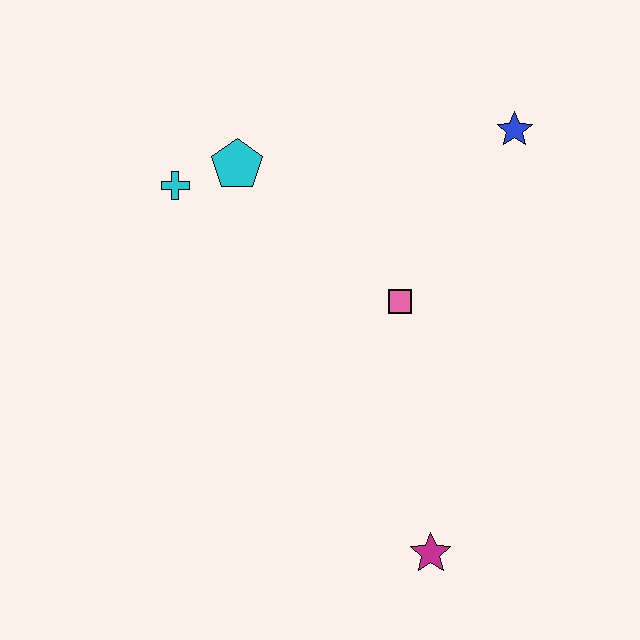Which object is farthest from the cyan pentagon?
The magenta star is farthest from the cyan pentagon.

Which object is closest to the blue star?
The pink square is closest to the blue star.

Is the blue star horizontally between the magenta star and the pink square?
No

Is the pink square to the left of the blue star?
Yes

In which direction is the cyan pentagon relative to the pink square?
The cyan pentagon is to the left of the pink square.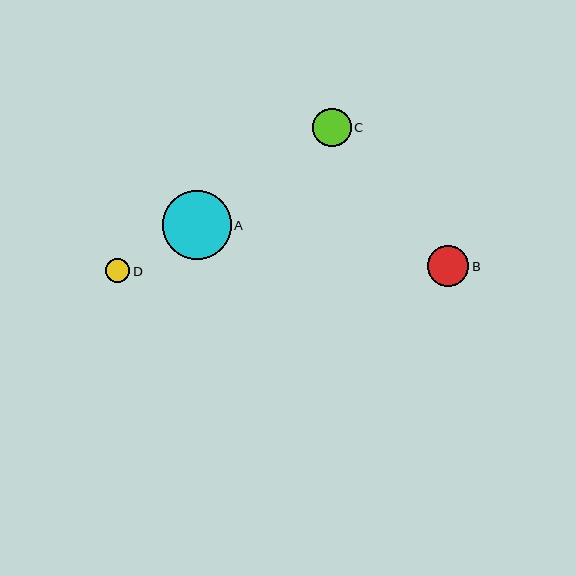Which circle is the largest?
Circle A is the largest with a size of approximately 69 pixels.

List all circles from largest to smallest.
From largest to smallest: A, B, C, D.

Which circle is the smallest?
Circle D is the smallest with a size of approximately 24 pixels.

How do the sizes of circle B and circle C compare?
Circle B and circle C are approximately the same size.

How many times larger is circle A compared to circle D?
Circle A is approximately 2.8 times the size of circle D.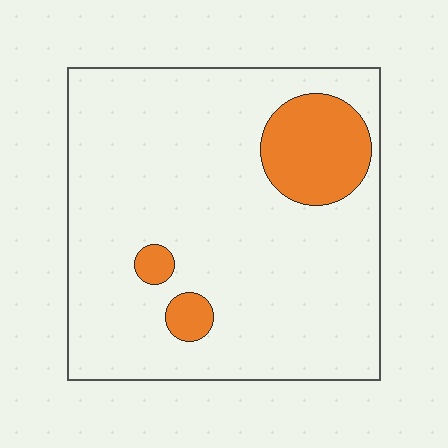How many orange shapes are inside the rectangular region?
3.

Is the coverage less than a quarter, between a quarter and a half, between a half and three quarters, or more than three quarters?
Less than a quarter.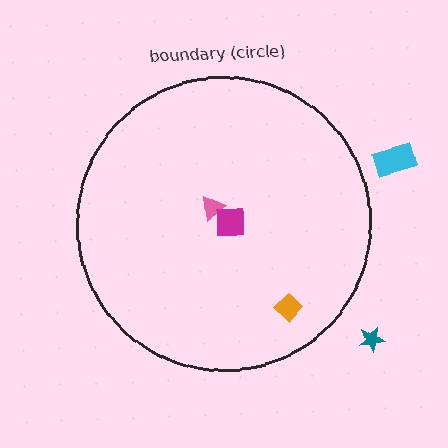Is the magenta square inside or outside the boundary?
Inside.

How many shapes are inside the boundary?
3 inside, 2 outside.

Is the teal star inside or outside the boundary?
Outside.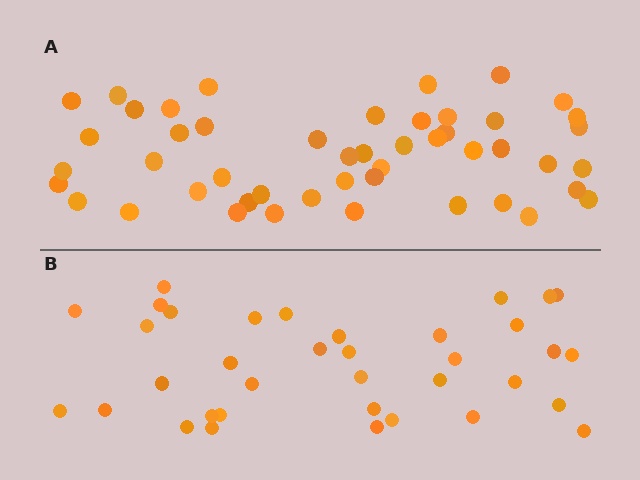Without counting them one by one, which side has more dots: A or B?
Region A (the top region) has more dots.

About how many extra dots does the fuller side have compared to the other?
Region A has roughly 12 or so more dots than region B.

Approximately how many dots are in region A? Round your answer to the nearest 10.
About 50 dots. (The exact count is 48, which rounds to 50.)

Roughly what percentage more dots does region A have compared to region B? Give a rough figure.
About 35% more.